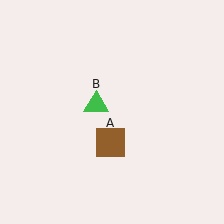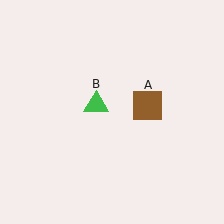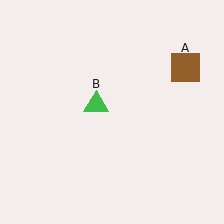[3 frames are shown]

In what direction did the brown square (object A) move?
The brown square (object A) moved up and to the right.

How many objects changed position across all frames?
1 object changed position: brown square (object A).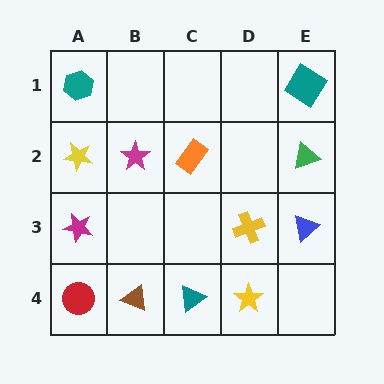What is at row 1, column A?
A teal hexagon.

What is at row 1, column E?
A teal diamond.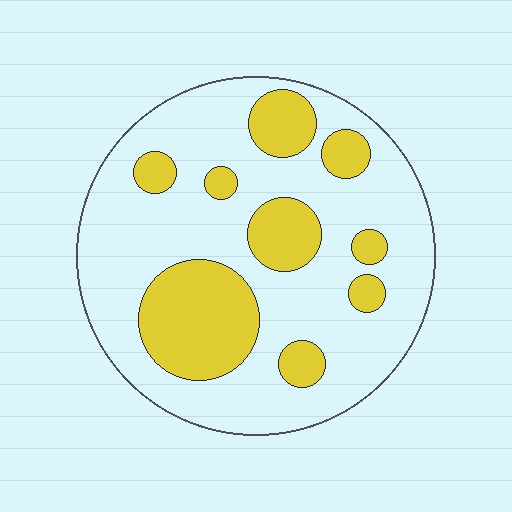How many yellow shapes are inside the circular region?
9.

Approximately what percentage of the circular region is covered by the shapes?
Approximately 30%.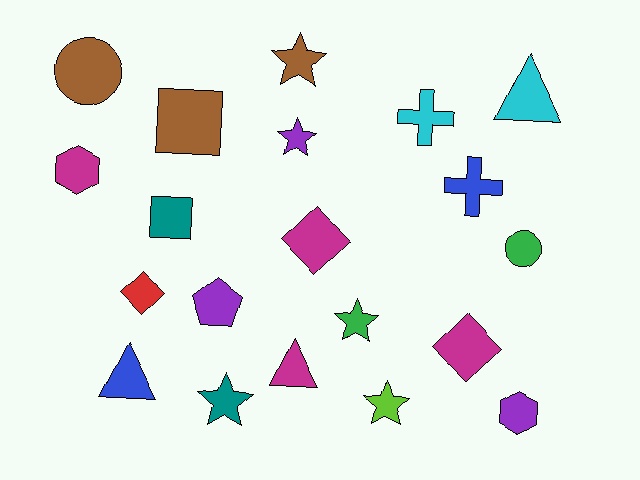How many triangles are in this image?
There are 3 triangles.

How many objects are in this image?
There are 20 objects.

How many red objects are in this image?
There is 1 red object.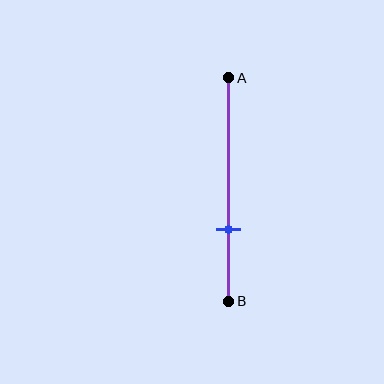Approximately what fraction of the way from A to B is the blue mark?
The blue mark is approximately 70% of the way from A to B.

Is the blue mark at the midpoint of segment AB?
No, the mark is at about 70% from A, not at the 50% midpoint.